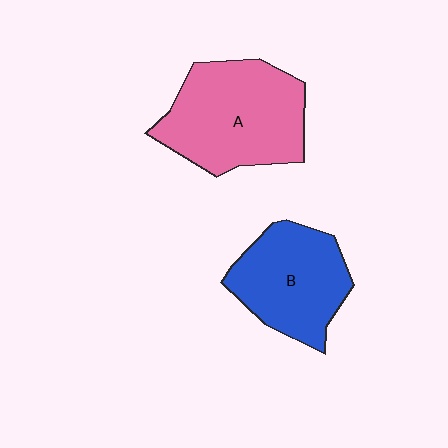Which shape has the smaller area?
Shape B (blue).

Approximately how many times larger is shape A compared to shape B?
Approximately 1.3 times.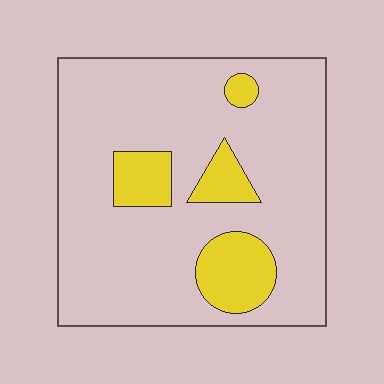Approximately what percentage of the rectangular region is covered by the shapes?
Approximately 15%.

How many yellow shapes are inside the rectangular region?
4.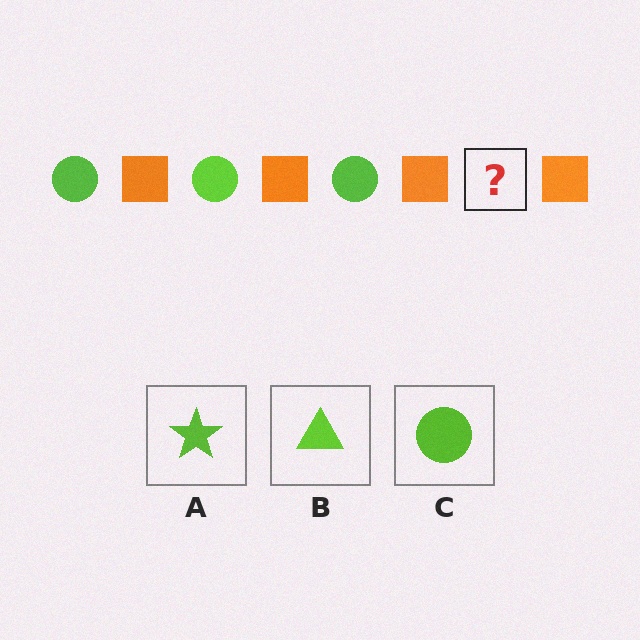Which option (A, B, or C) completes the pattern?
C.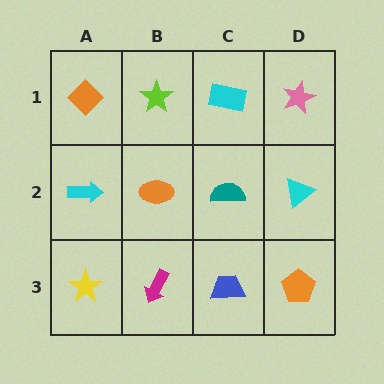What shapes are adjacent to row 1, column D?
A cyan triangle (row 2, column D), a cyan rectangle (row 1, column C).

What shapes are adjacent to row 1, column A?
A cyan arrow (row 2, column A), a lime star (row 1, column B).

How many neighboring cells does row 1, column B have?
3.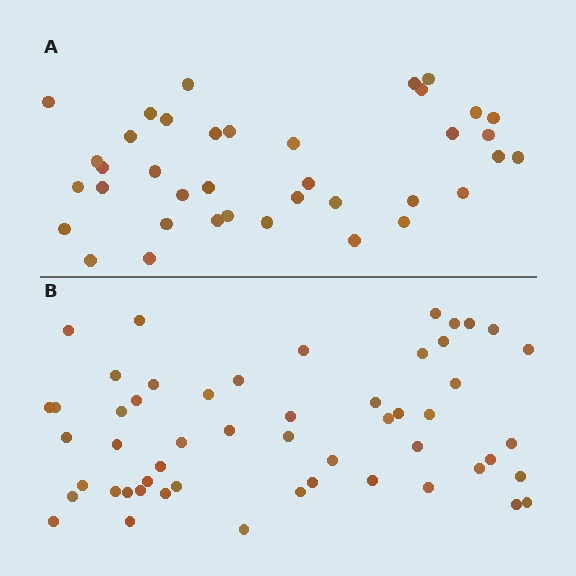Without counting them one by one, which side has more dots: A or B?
Region B (the bottom region) has more dots.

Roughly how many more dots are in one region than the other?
Region B has approximately 15 more dots than region A.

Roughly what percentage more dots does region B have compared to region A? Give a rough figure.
About 40% more.